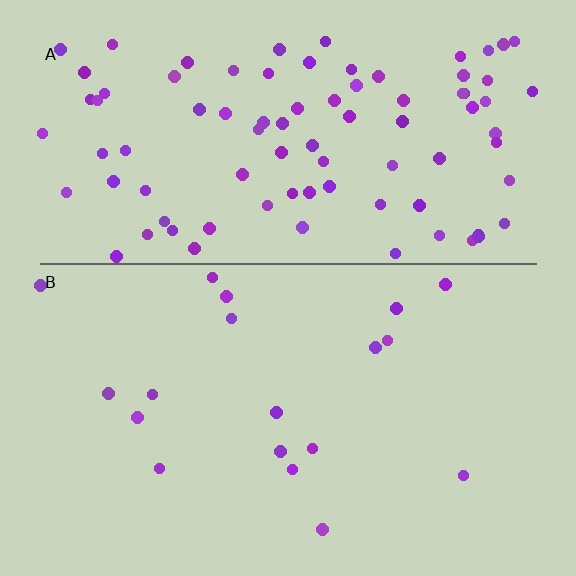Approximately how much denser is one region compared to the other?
Approximately 4.8× — region A over region B.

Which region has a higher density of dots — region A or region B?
A (the top).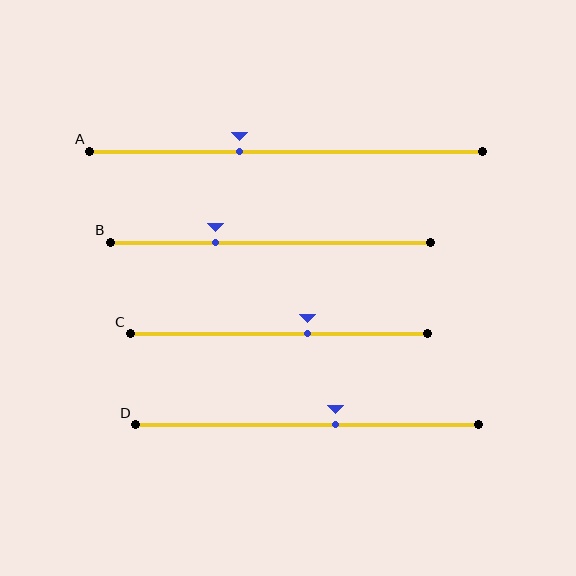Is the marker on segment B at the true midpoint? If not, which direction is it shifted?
No, the marker on segment B is shifted to the left by about 17% of the segment length.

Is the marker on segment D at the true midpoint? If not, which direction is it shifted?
No, the marker on segment D is shifted to the right by about 8% of the segment length.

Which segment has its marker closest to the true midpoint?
Segment D has its marker closest to the true midpoint.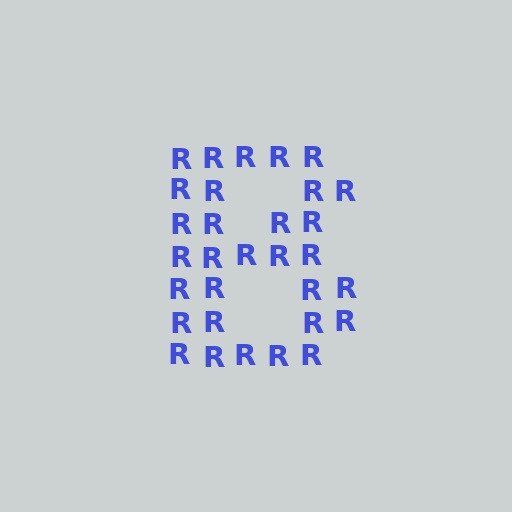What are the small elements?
The small elements are letter R's.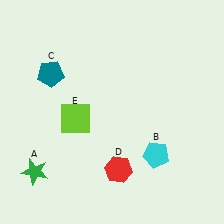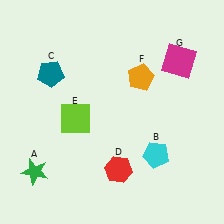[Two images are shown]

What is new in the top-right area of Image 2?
An orange pentagon (F) was added in the top-right area of Image 2.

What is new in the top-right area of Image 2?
A magenta square (G) was added in the top-right area of Image 2.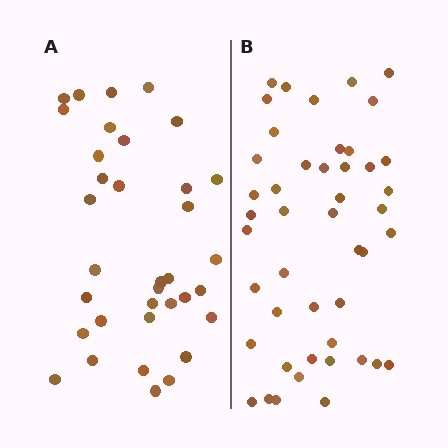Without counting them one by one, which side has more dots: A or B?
Region B (the right region) has more dots.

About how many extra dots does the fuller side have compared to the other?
Region B has roughly 12 or so more dots than region A.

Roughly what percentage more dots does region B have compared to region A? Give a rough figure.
About 30% more.